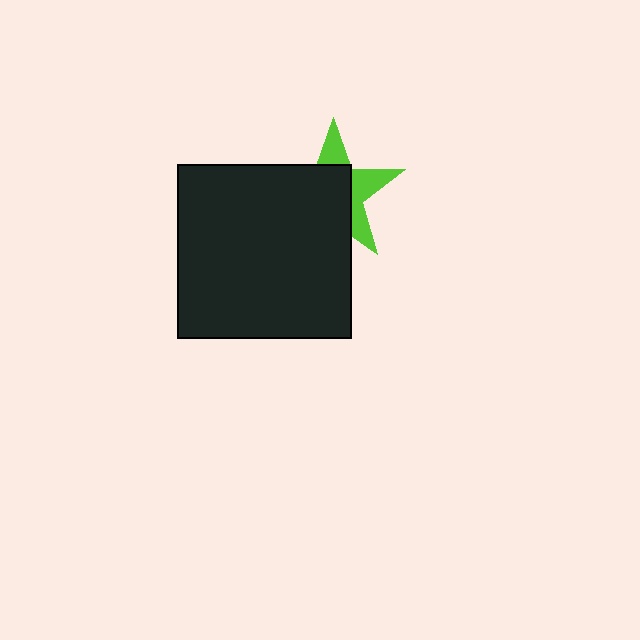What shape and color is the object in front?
The object in front is a black square.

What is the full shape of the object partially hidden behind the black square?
The partially hidden object is a lime star.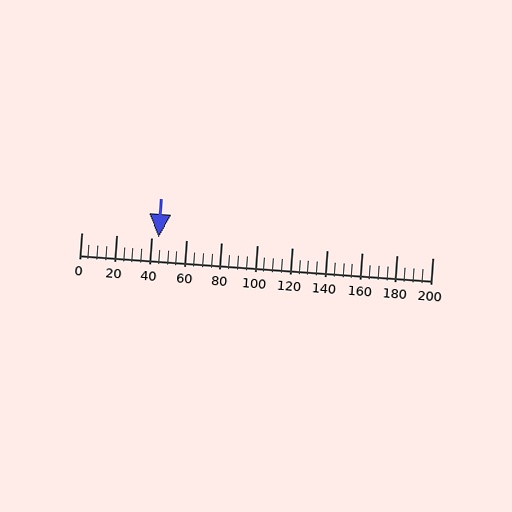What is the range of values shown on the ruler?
The ruler shows values from 0 to 200.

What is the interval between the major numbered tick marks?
The major tick marks are spaced 20 units apart.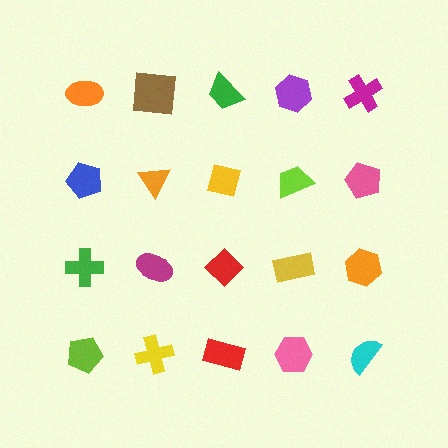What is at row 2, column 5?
A pink pentagon.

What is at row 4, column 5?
A cyan semicircle.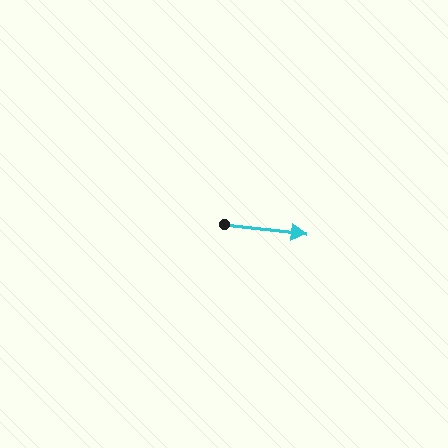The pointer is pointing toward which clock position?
Roughly 3 o'clock.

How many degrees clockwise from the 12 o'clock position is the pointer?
Approximately 97 degrees.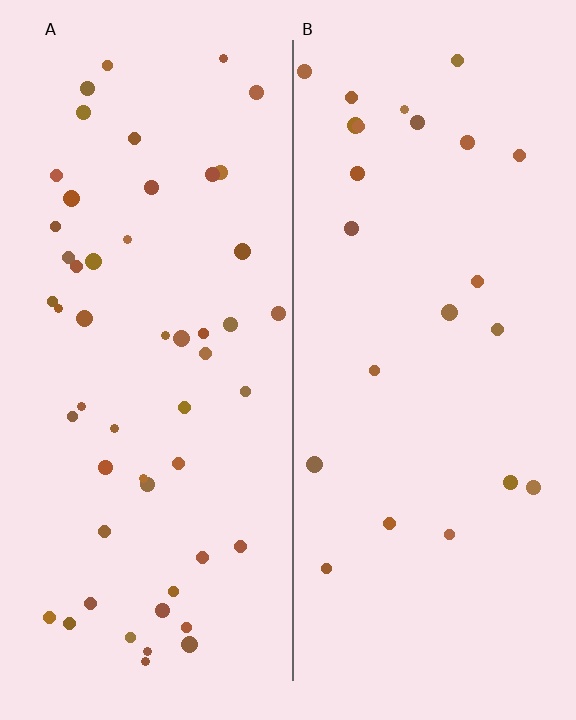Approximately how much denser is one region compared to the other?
Approximately 2.2× — region A over region B.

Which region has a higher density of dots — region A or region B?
A (the left).